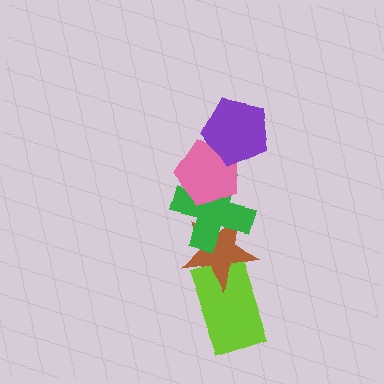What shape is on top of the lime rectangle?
The brown star is on top of the lime rectangle.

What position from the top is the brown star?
The brown star is 4th from the top.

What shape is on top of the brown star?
The green cross is on top of the brown star.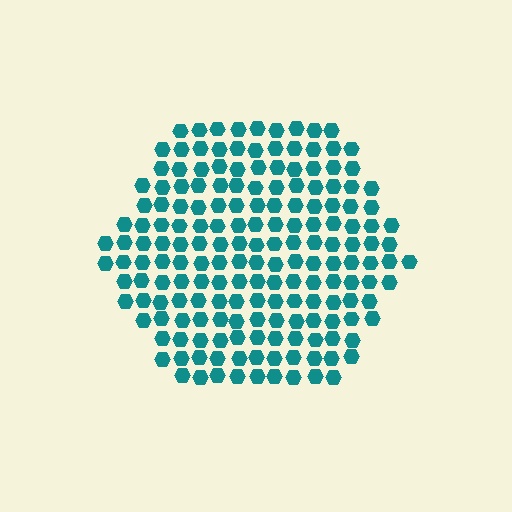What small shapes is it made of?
It is made of small hexagons.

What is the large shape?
The large shape is a hexagon.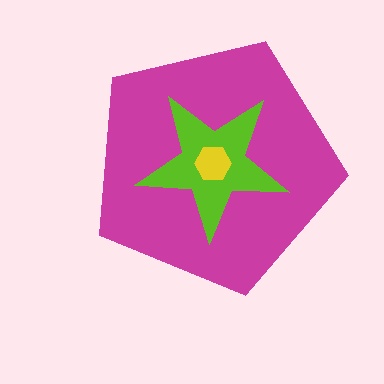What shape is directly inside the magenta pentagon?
The lime star.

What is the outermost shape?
The magenta pentagon.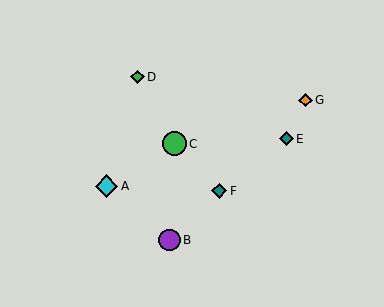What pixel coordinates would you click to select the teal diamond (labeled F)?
Click at (219, 191) to select the teal diamond F.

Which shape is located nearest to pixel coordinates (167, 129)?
The green circle (labeled C) at (175, 144) is nearest to that location.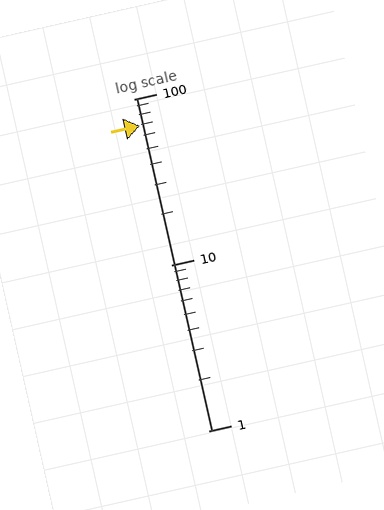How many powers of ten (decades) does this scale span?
The scale spans 2 decades, from 1 to 100.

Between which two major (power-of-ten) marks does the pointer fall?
The pointer is between 10 and 100.